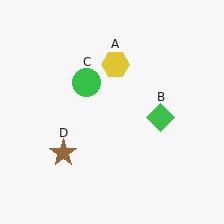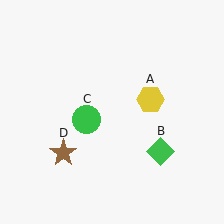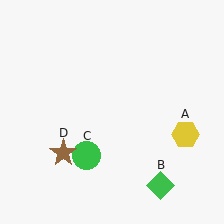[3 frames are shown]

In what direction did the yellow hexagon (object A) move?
The yellow hexagon (object A) moved down and to the right.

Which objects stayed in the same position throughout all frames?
Brown star (object D) remained stationary.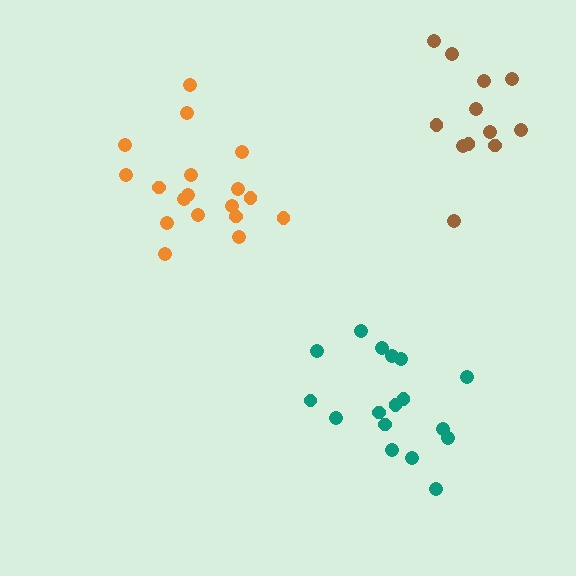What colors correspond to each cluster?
The clusters are colored: brown, orange, teal.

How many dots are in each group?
Group 1: 12 dots, Group 2: 18 dots, Group 3: 17 dots (47 total).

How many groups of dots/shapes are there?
There are 3 groups.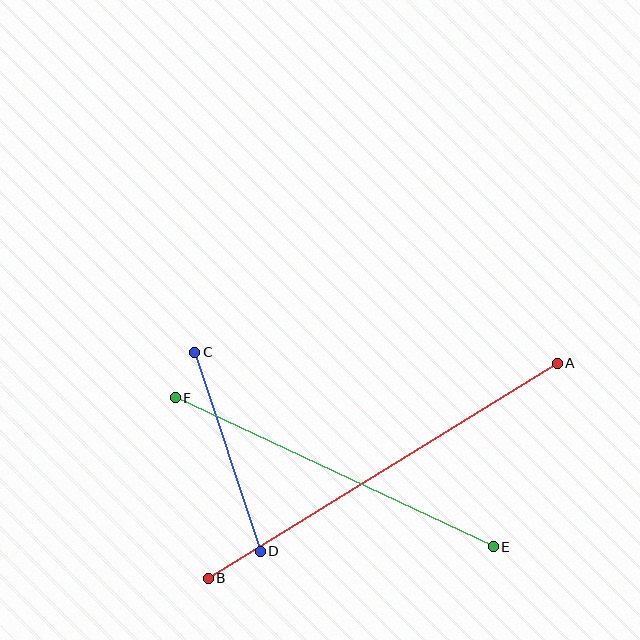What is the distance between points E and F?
The distance is approximately 351 pixels.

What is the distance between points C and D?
The distance is approximately 209 pixels.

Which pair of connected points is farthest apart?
Points A and B are farthest apart.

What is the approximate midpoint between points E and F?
The midpoint is at approximately (334, 472) pixels.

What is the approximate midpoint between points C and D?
The midpoint is at approximately (228, 452) pixels.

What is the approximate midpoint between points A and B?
The midpoint is at approximately (383, 471) pixels.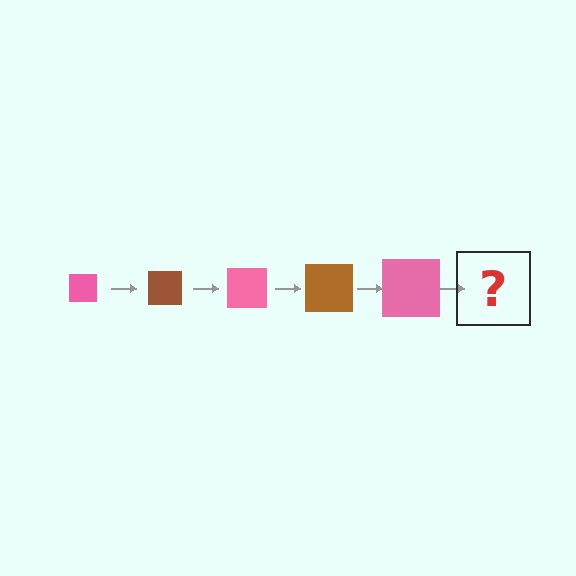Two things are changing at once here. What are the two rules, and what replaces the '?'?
The two rules are that the square grows larger each step and the color cycles through pink and brown. The '?' should be a brown square, larger than the previous one.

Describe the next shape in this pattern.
It should be a brown square, larger than the previous one.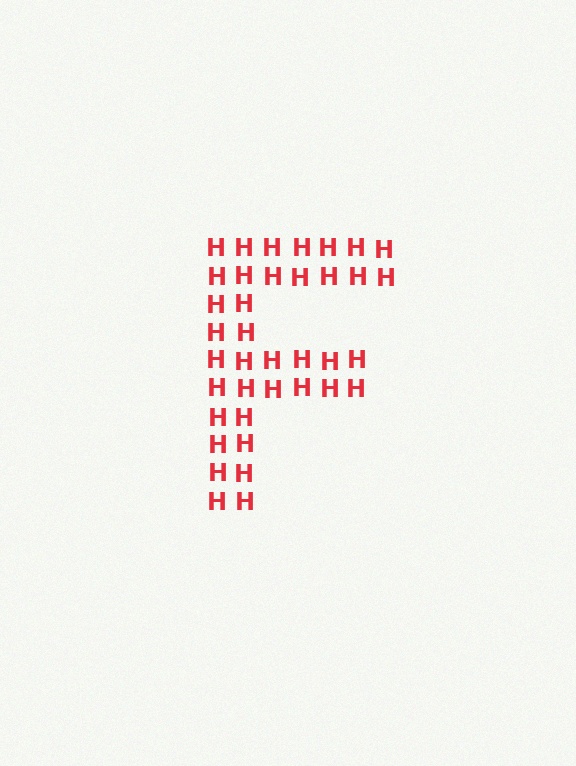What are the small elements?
The small elements are letter H's.